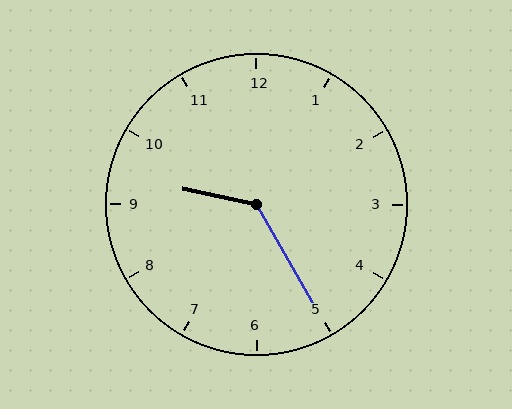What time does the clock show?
9:25.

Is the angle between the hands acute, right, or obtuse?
It is obtuse.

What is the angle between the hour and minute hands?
Approximately 132 degrees.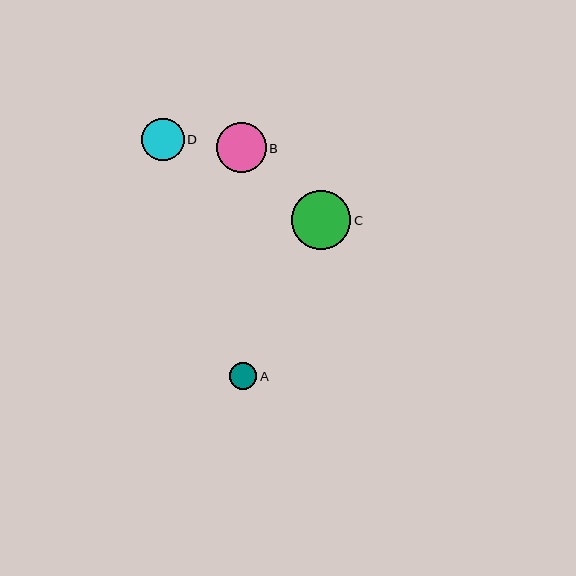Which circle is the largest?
Circle C is the largest with a size of approximately 59 pixels.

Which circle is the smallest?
Circle A is the smallest with a size of approximately 27 pixels.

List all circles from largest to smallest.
From largest to smallest: C, B, D, A.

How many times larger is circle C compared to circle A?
Circle C is approximately 2.2 times the size of circle A.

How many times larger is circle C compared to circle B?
Circle C is approximately 1.2 times the size of circle B.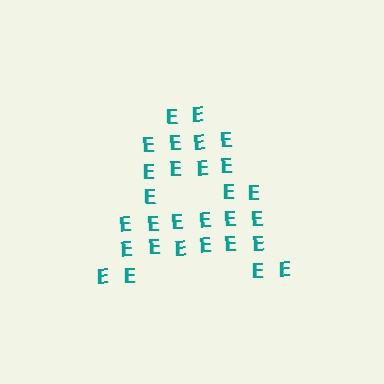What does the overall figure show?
The overall figure shows the letter A.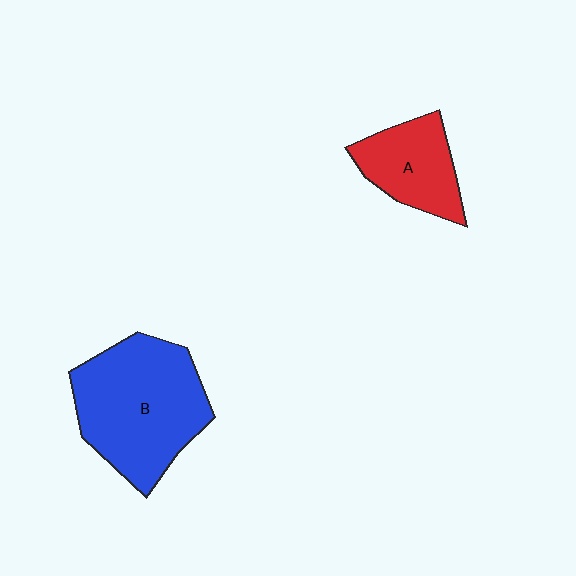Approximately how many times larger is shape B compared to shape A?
Approximately 1.9 times.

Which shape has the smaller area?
Shape A (red).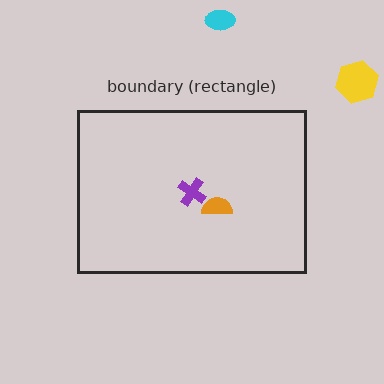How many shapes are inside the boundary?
2 inside, 2 outside.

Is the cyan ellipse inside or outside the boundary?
Outside.